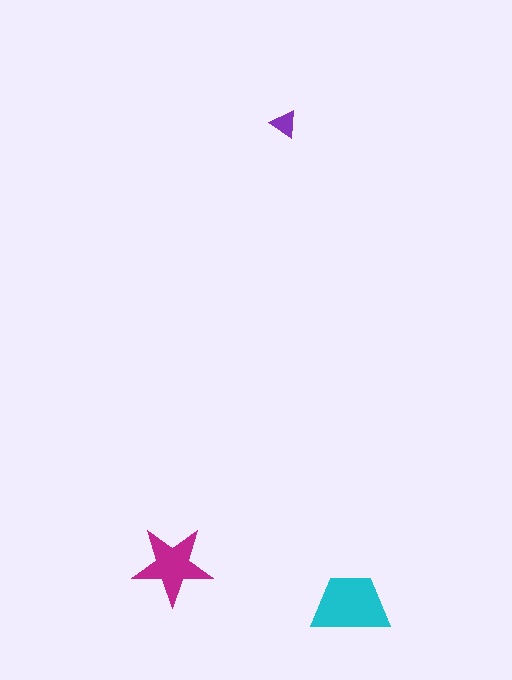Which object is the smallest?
The purple triangle.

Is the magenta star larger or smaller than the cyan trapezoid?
Smaller.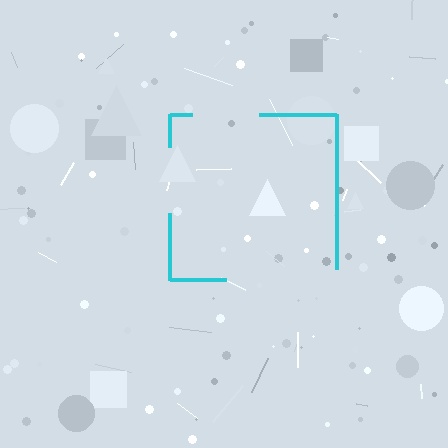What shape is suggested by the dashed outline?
The dashed outline suggests a square.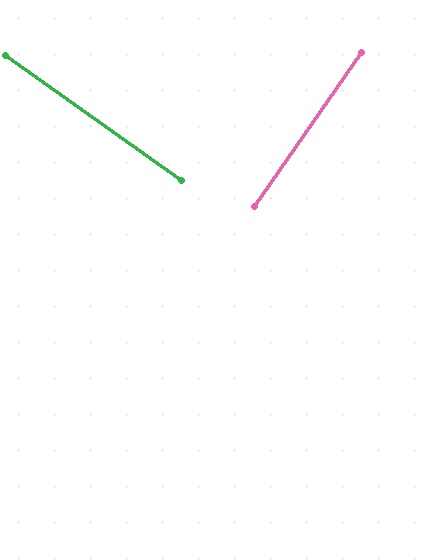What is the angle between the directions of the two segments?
Approximately 89 degrees.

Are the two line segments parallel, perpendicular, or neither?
Perpendicular — they meet at approximately 89°.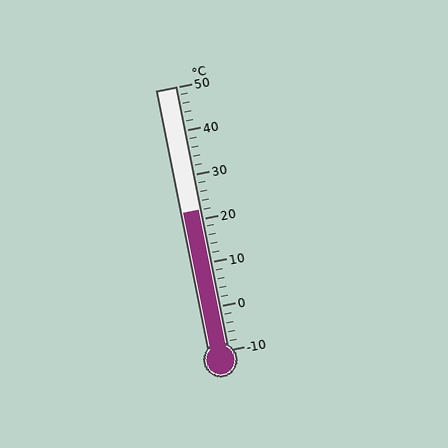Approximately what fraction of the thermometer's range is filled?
The thermometer is filled to approximately 55% of its range.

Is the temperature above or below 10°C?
The temperature is above 10°C.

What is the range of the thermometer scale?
The thermometer scale ranges from -10°C to 50°C.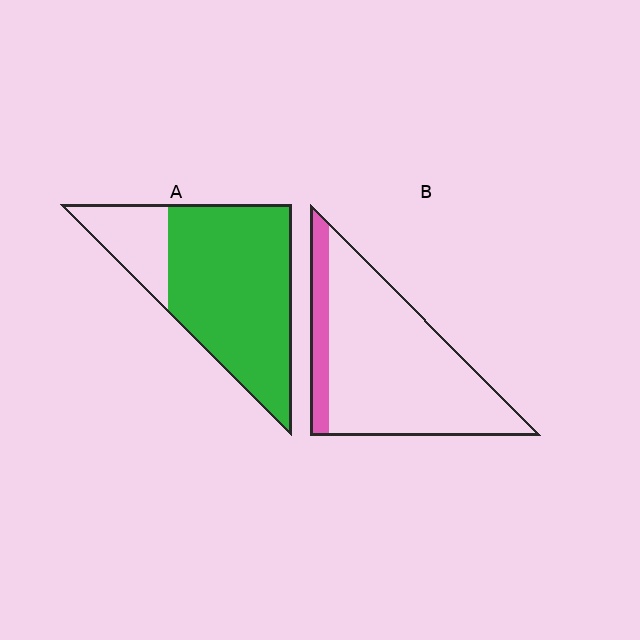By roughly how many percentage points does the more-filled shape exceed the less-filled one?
By roughly 60 percentage points (A over B).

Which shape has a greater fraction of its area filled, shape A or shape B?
Shape A.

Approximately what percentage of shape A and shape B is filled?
A is approximately 80% and B is approximately 15%.